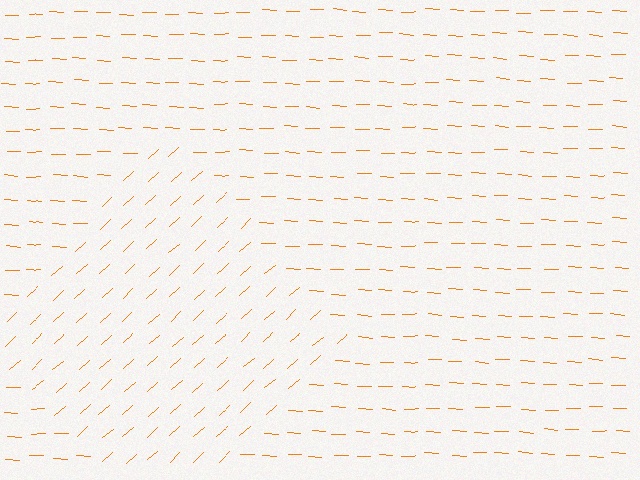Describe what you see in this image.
The image is filled with small orange line segments. A diamond region in the image has lines oriented differently from the surrounding lines, creating a visible texture boundary.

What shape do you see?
I see a diamond.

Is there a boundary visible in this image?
Yes, there is a texture boundary formed by a change in line orientation.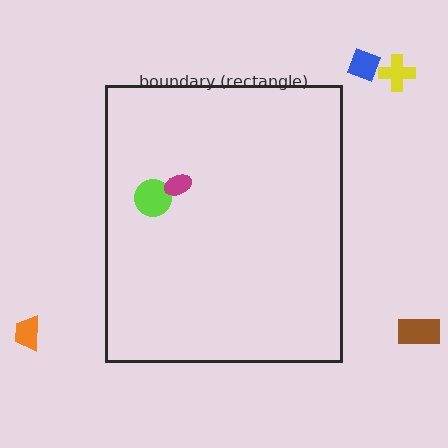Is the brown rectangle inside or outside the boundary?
Outside.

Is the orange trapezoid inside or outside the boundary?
Outside.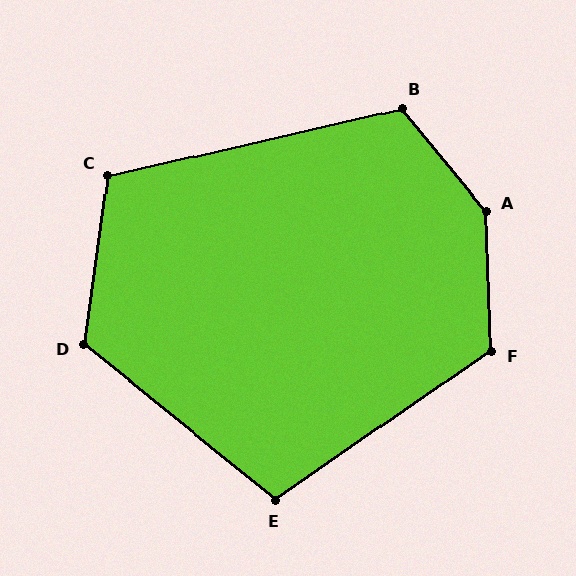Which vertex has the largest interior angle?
A, at approximately 143 degrees.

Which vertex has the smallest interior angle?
E, at approximately 106 degrees.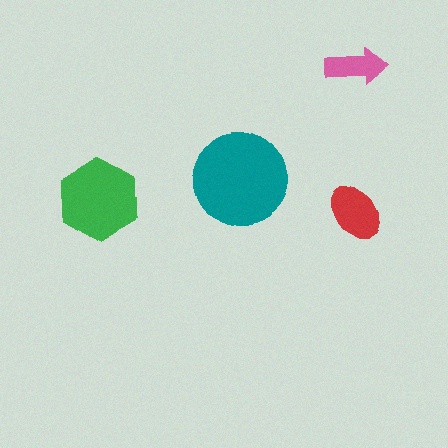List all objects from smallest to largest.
The pink arrow, the red ellipse, the green hexagon, the teal circle.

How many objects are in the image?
There are 4 objects in the image.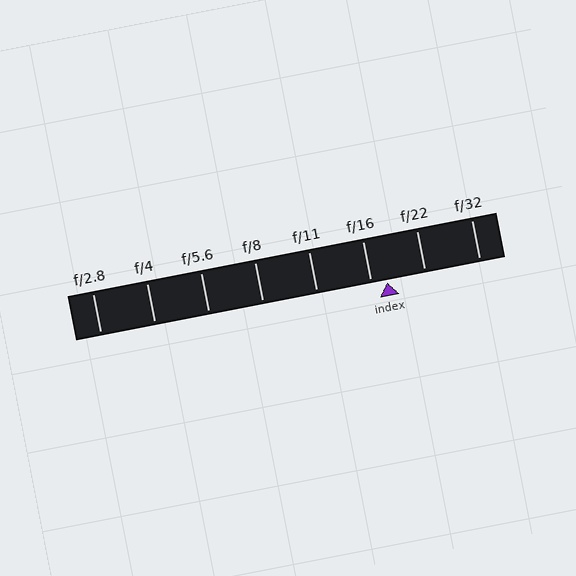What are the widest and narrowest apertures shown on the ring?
The widest aperture shown is f/2.8 and the narrowest is f/32.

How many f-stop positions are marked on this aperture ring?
There are 8 f-stop positions marked.